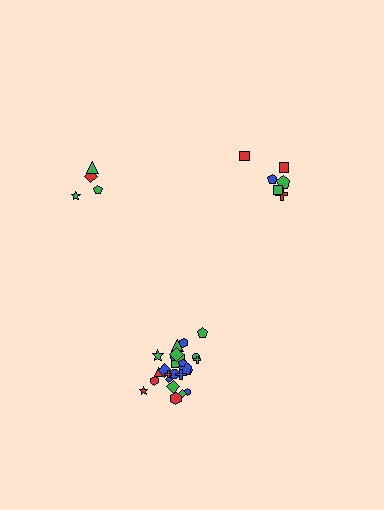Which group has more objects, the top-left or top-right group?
The top-right group.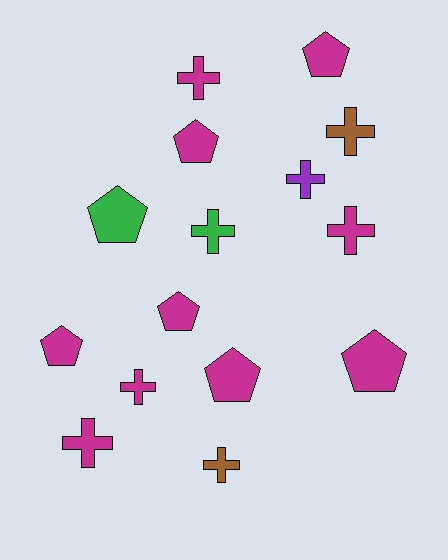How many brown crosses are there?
There are 2 brown crosses.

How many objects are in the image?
There are 15 objects.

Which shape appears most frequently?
Cross, with 8 objects.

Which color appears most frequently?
Magenta, with 10 objects.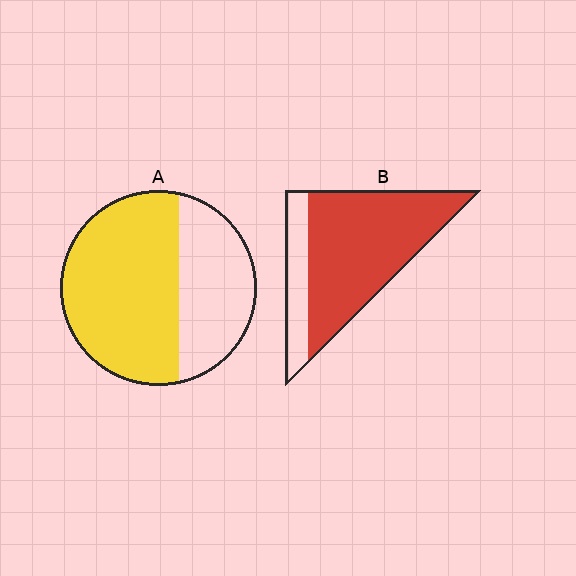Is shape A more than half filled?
Yes.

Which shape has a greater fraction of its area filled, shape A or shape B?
Shape B.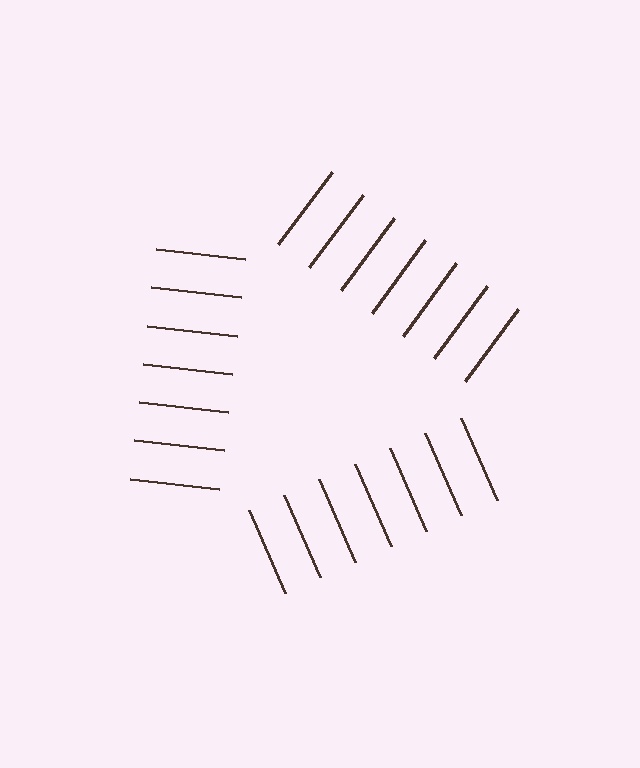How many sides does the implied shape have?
3 sides — the line-ends trace a triangle.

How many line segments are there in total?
21 — 7 along each of the 3 edges.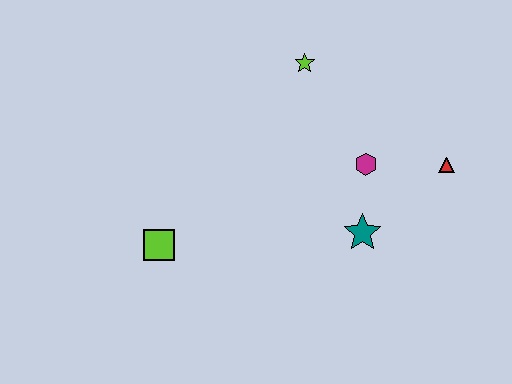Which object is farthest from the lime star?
The lime square is farthest from the lime star.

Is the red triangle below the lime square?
No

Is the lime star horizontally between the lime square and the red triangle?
Yes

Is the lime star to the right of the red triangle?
No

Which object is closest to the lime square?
The teal star is closest to the lime square.